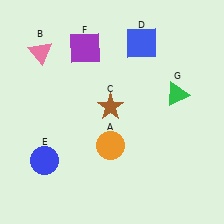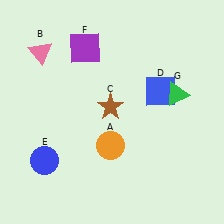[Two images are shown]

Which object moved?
The blue square (D) moved down.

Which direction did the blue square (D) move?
The blue square (D) moved down.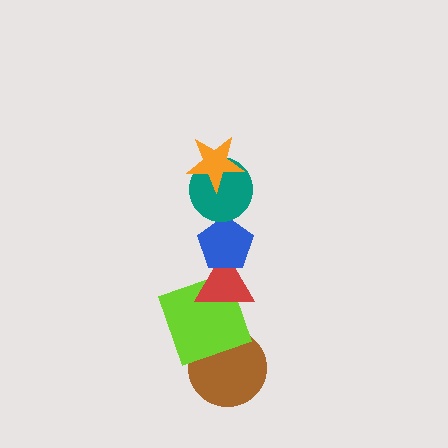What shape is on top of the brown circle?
The lime square is on top of the brown circle.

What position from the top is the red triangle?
The red triangle is 4th from the top.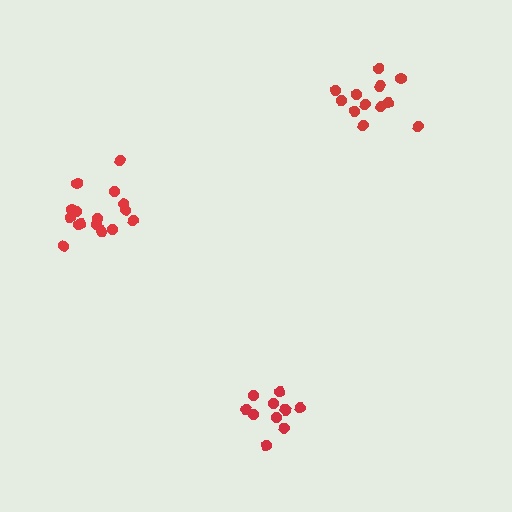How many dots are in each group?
Group 1: 11 dots, Group 2: 12 dots, Group 3: 16 dots (39 total).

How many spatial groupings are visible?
There are 3 spatial groupings.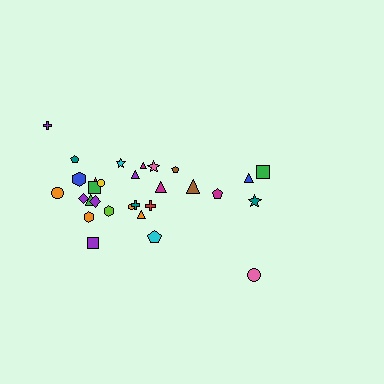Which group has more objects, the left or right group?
The left group.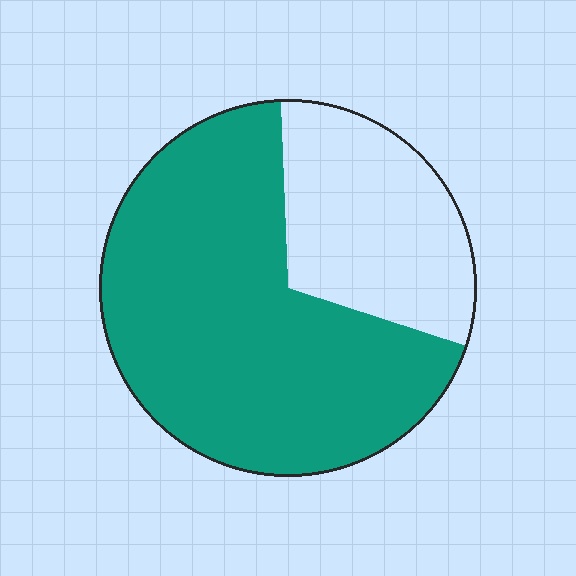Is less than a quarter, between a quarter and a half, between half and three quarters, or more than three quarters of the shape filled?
Between half and three quarters.